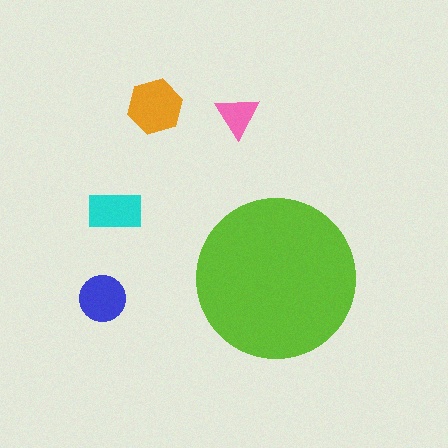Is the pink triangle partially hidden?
No, the pink triangle is fully visible.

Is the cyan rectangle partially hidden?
No, the cyan rectangle is fully visible.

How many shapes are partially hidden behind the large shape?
0 shapes are partially hidden.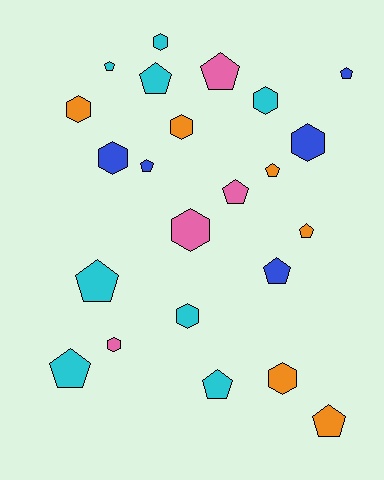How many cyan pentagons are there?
There are 5 cyan pentagons.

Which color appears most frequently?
Cyan, with 8 objects.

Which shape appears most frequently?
Pentagon, with 13 objects.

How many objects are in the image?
There are 23 objects.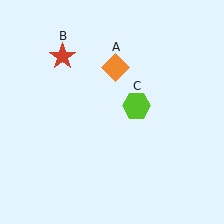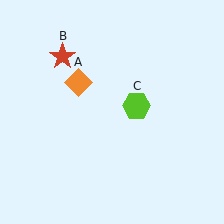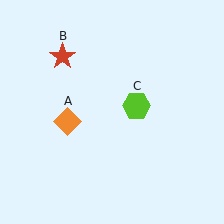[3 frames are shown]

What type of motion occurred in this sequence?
The orange diamond (object A) rotated counterclockwise around the center of the scene.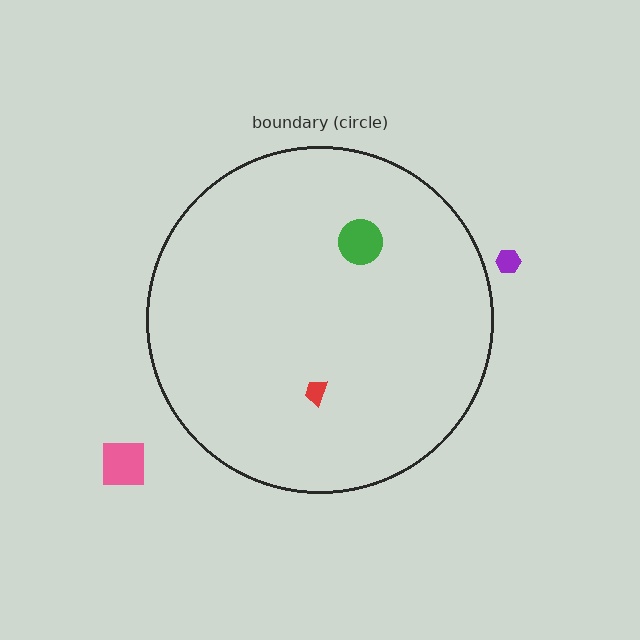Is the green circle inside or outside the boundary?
Inside.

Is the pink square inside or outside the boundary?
Outside.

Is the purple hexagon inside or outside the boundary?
Outside.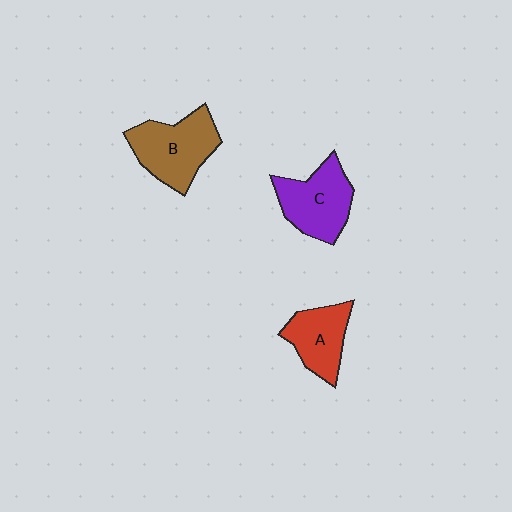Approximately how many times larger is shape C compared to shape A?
Approximately 1.2 times.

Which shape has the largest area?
Shape B (brown).